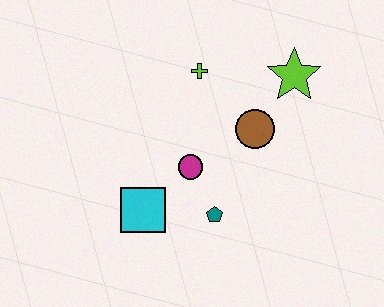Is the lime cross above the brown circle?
Yes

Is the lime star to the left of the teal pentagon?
No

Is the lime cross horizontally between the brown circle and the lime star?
No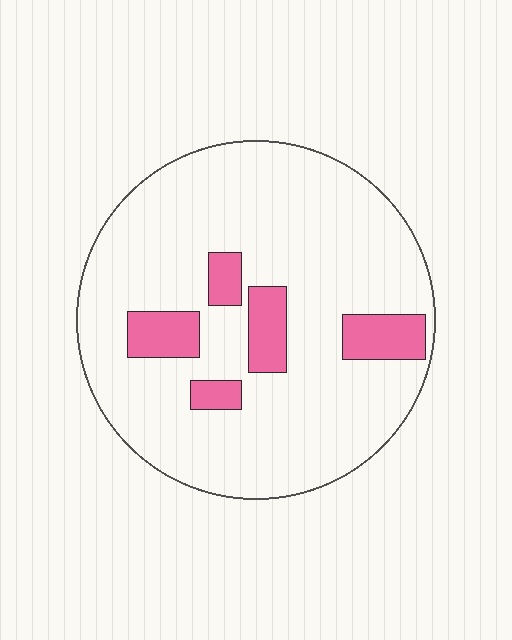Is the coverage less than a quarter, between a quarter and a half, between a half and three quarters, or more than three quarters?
Less than a quarter.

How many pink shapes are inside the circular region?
5.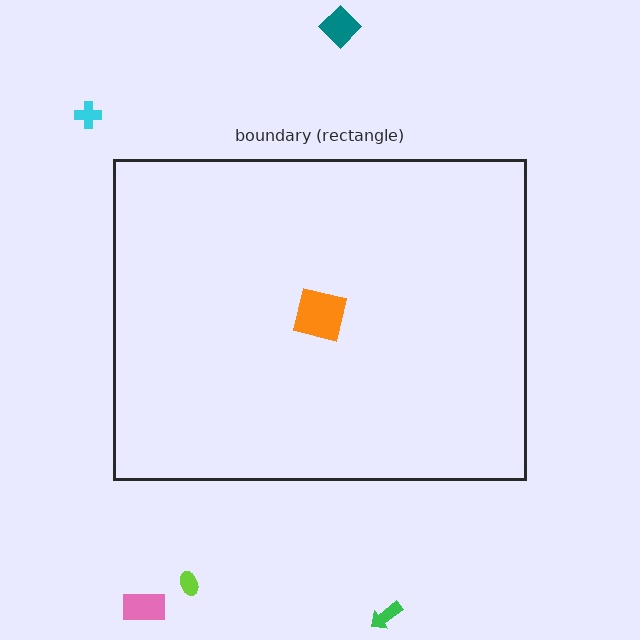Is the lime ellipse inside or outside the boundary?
Outside.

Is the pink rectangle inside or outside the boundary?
Outside.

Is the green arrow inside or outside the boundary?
Outside.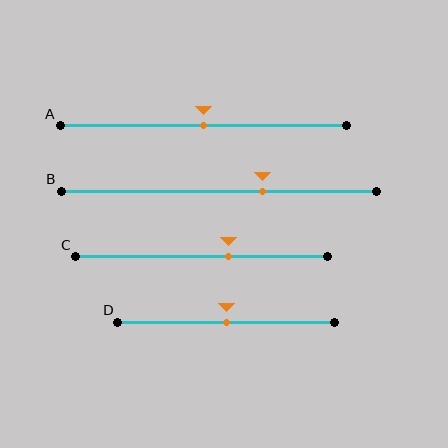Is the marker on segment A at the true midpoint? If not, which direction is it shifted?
Yes, the marker on segment A is at the true midpoint.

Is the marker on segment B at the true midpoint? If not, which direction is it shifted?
No, the marker on segment B is shifted to the right by about 14% of the segment length.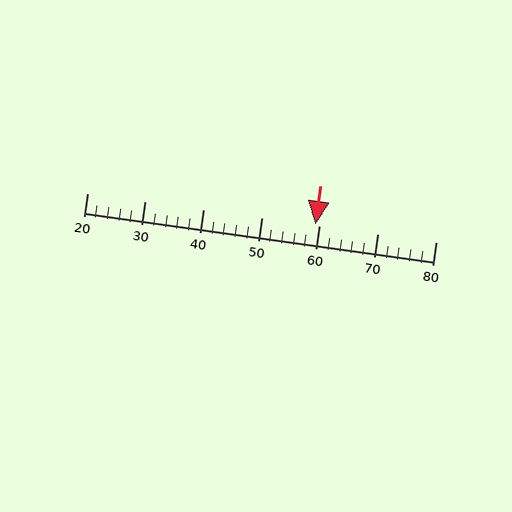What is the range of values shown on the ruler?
The ruler shows values from 20 to 80.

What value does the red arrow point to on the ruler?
The red arrow points to approximately 59.